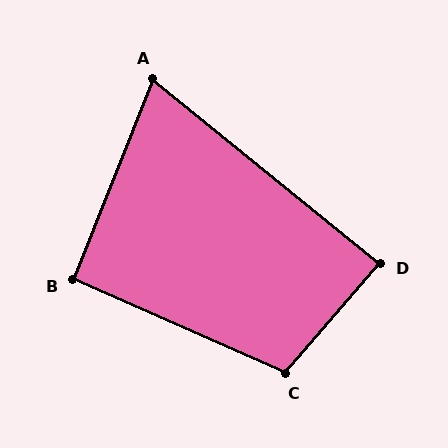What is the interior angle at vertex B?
Approximately 92 degrees (approximately right).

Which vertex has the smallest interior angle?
A, at approximately 73 degrees.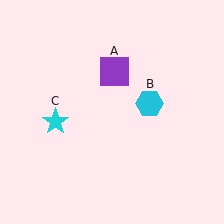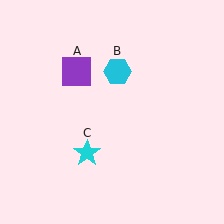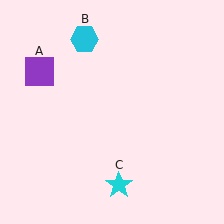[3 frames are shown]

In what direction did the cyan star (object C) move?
The cyan star (object C) moved down and to the right.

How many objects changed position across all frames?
3 objects changed position: purple square (object A), cyan hexagon (object B), cyan star (object C).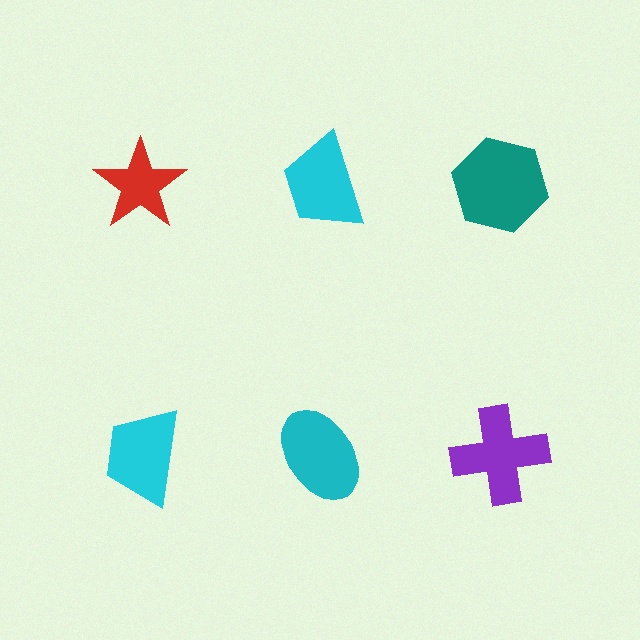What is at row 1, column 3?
A teal hexagon.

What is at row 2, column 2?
A cyan ellipse.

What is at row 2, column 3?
A purple cross.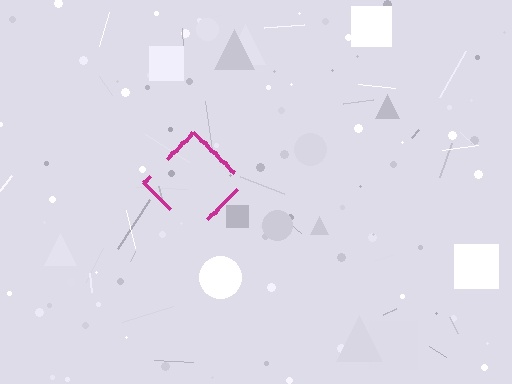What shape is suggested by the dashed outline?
The dashed outline suggests a diamond.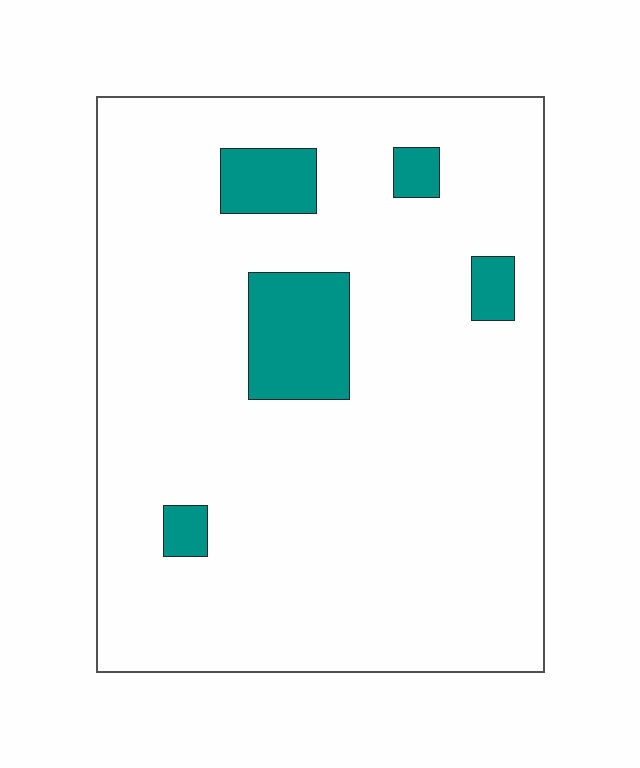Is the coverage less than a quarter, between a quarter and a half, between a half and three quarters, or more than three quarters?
Less than a quarter.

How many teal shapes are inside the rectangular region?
5.